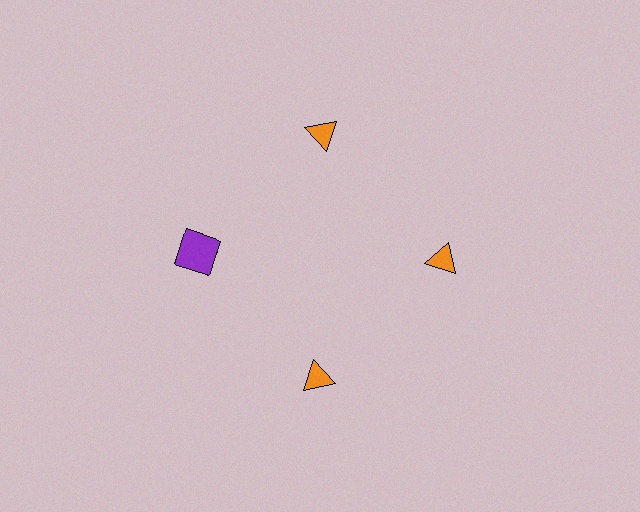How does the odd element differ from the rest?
It differs in both color (purple instead of orange) and shape (square instead of triangle).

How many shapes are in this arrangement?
There are 4 shapes arranged in a ring pattern.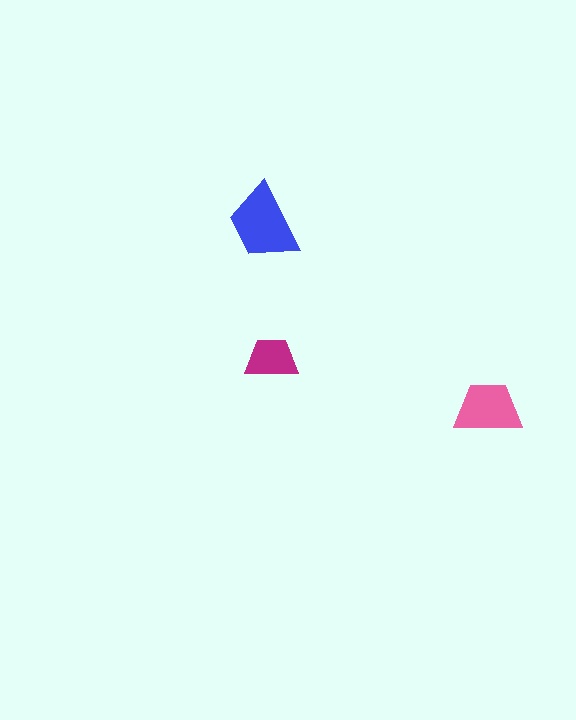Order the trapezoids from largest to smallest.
the blue one, the pink one, the magenta one.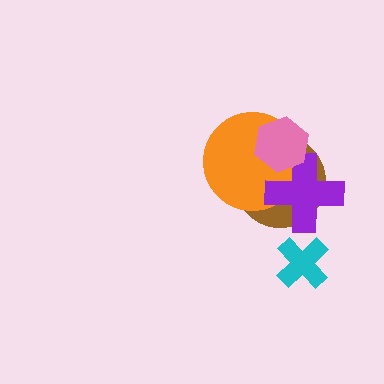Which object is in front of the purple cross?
The pink hexagon is in front of the purple cross.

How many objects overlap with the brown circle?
3 objects overlap with the brown circle.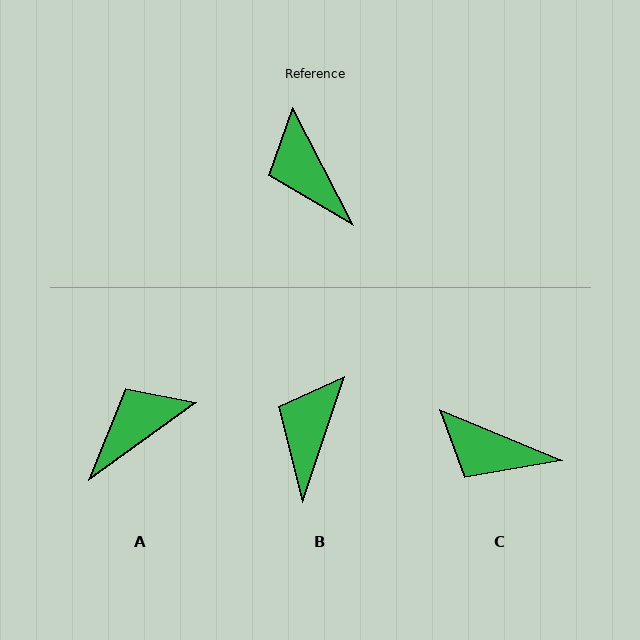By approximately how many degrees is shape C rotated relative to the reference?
Approximately 40 degrees counter-clockwise.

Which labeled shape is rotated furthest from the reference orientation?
A, about 81 degrees away.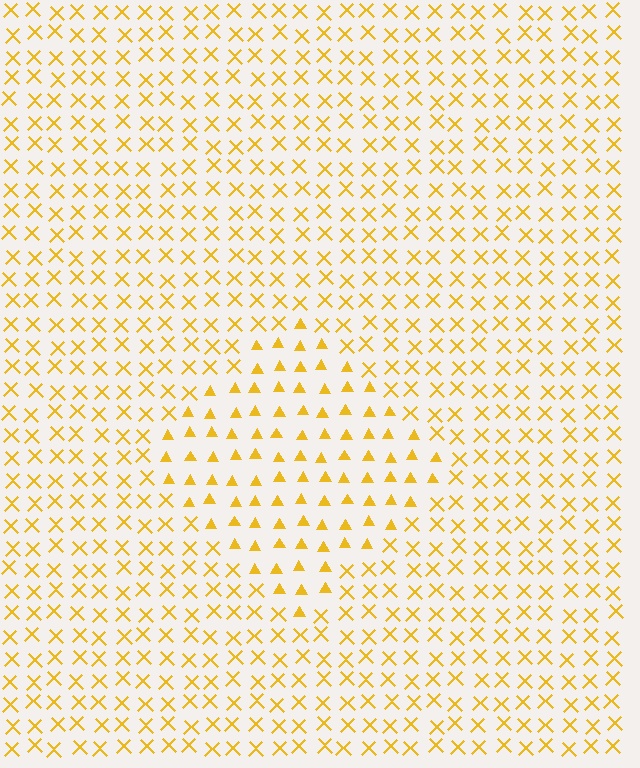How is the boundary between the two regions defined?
The boundary is defined by a change in element shape: triangles inside vs. X marks outside. All elements share the same color and spacing.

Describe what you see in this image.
The image is filled with small yellow elements arranged in a uniform grid. A diamond-shaped region contains triangles, while the surrounding area contains X marks. The boundary is defined purely by the change in element shape.